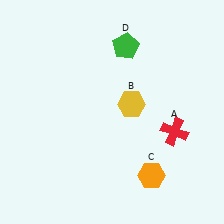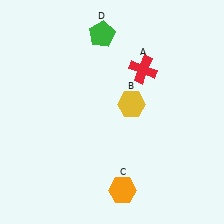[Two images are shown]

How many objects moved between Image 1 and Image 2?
3 objects moved between the two images.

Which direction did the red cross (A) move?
The red cross (A) moved up.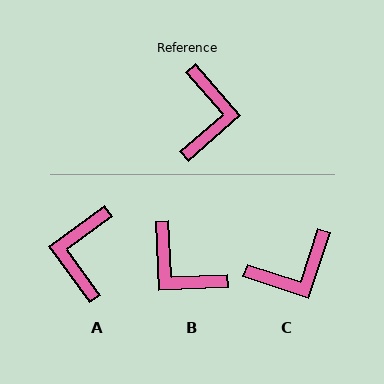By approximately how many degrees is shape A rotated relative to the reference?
Approximately 175 degrees counter-clockwise.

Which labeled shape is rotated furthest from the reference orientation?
A, about 175 degrees away.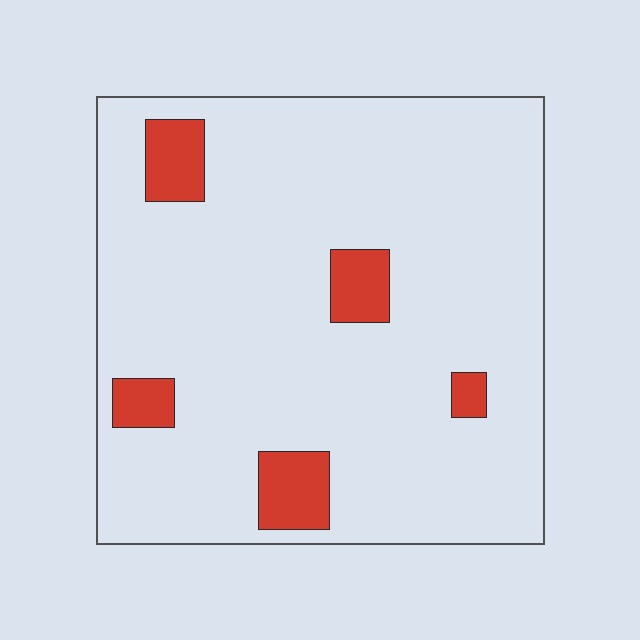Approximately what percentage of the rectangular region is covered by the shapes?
Approximately 10%.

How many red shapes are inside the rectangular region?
5.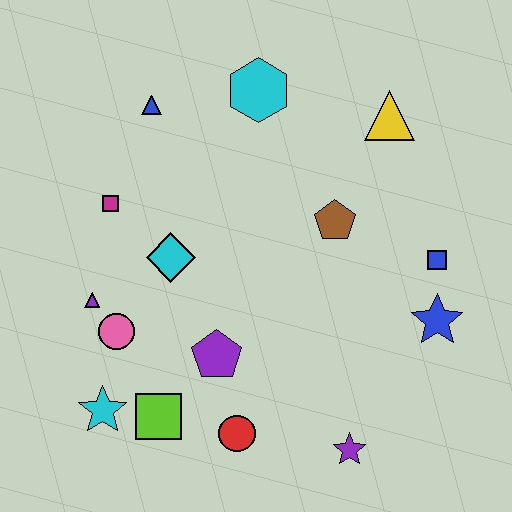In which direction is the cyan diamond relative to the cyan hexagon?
The cyan diamond is below the cyan hexagon.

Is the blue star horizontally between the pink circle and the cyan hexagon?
No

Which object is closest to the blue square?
The blue star is closest to the blue square.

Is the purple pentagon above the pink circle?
No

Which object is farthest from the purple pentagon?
The yellow triangle is farthest from the purple pentagon.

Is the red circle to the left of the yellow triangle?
Yes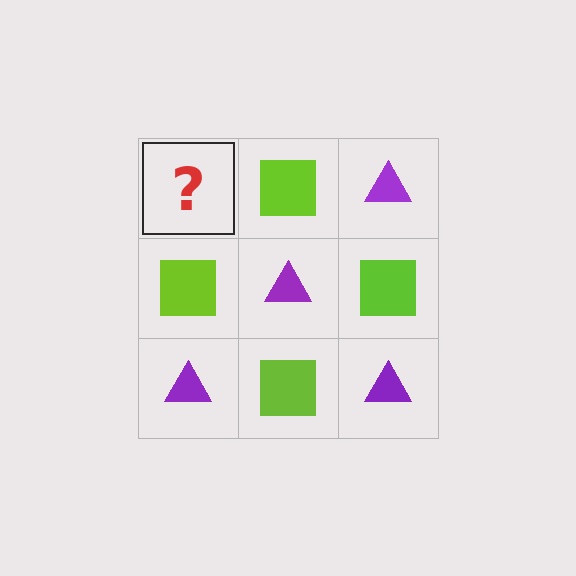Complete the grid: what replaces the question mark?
The question mark should be replaced with a purple triangle.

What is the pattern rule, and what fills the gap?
The rule is that it alternates purple triangle and lime square in a checkerboard pattern. The gap should be filled with a purple triangle.